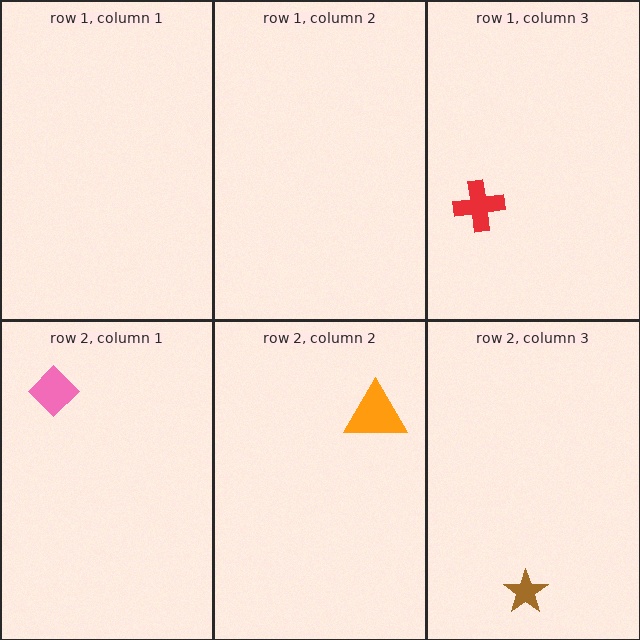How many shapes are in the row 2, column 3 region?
1.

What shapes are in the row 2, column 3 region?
The brown star.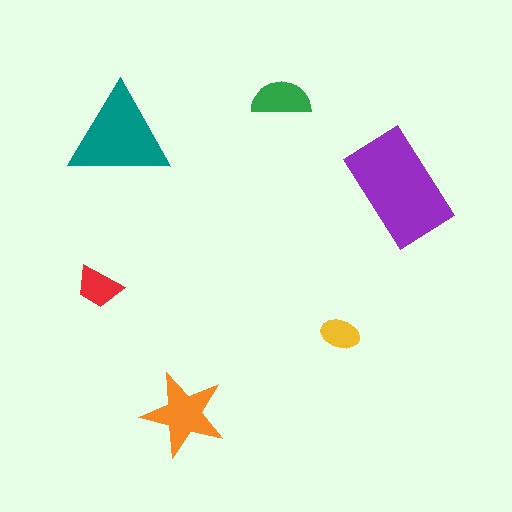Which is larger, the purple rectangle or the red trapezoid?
The purple rectangle.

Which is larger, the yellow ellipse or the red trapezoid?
The red trapezoid.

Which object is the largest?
The purple rectangle.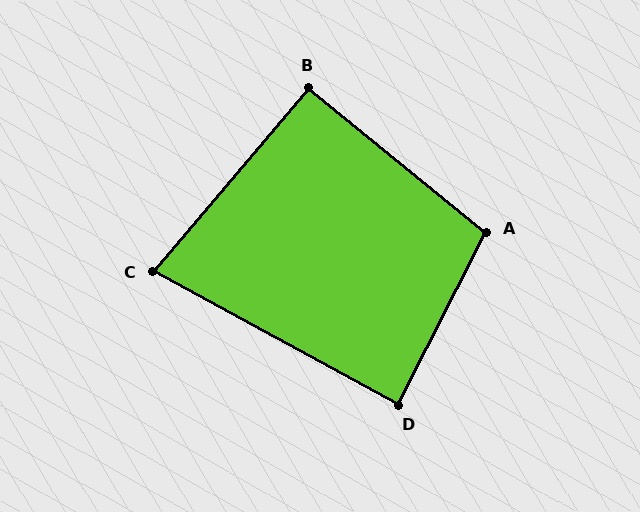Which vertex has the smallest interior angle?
C, at approximately 78 degrees.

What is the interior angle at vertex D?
Approximately 89 degrees (approximately right).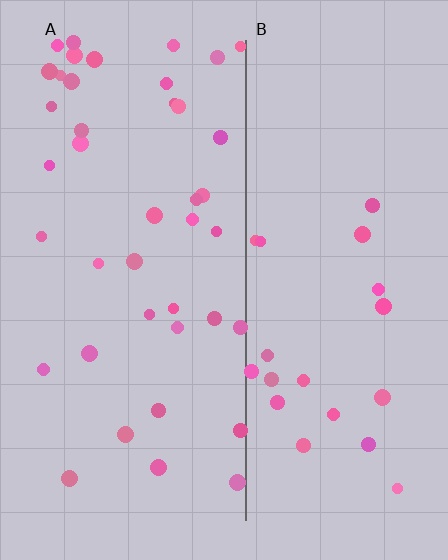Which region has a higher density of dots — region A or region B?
A (the left).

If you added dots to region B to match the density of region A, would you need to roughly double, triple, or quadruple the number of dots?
Approximately double.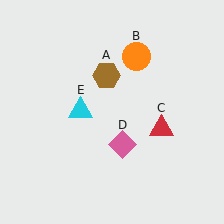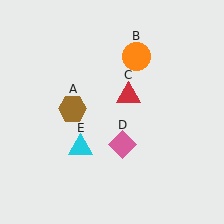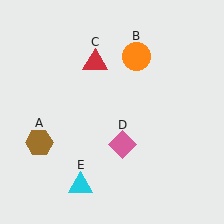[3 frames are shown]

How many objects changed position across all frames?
3 objects changed position: brown hexagon (object A), red triangle (object C), cyan triangle (object E).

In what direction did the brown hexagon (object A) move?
The brown hexagon (object A) moved down and to the left.